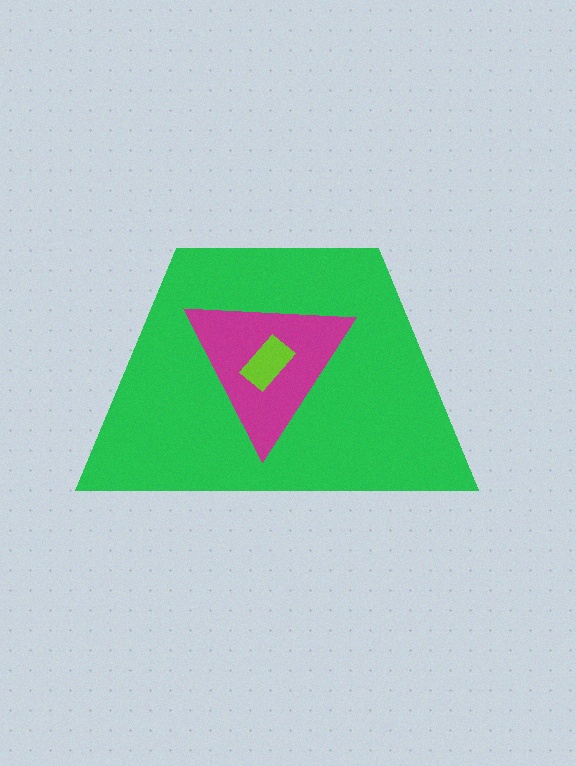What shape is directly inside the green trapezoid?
The magenta triangle.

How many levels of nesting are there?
3.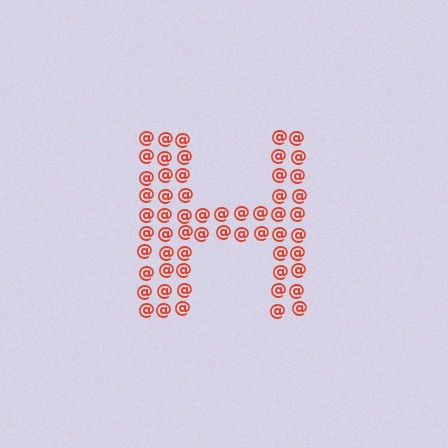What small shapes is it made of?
It is made of small at signs.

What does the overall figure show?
The overall figure shows the letter H.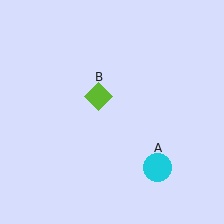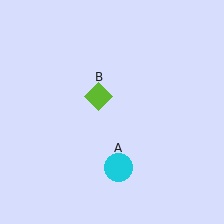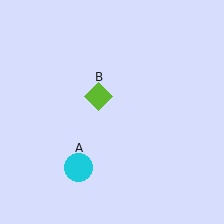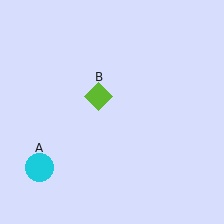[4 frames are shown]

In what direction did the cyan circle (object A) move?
The cyan circle (object A) moved left.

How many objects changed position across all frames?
1 object changed position: cyan circle (object A).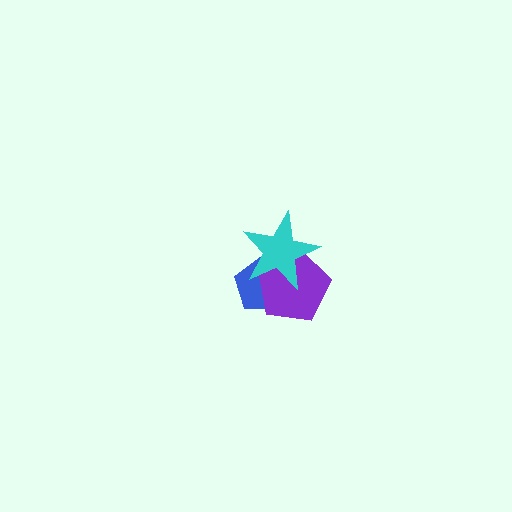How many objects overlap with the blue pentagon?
2 objects overlap with the blue pentagon.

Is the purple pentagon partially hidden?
Yes, it is partially covered by another shape.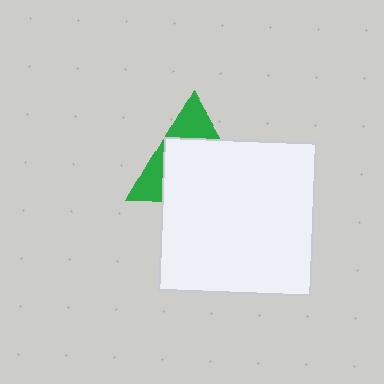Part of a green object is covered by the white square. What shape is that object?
It is a triangle.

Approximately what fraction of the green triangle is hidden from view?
Roughly 67% of the green triangle is hidden behind the white square.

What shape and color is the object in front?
The object in front is a white square.